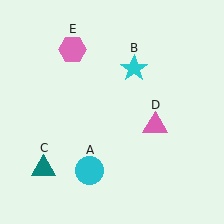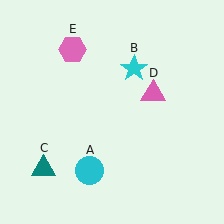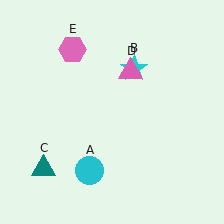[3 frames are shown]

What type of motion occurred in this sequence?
The pink triangle (object D) rotated counterclockwise around the center of the scene.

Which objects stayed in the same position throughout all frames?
Cyan circle (object A) and cyan star (object B) and teal triangle (object C) and pink hexagon (object E) remained stationary.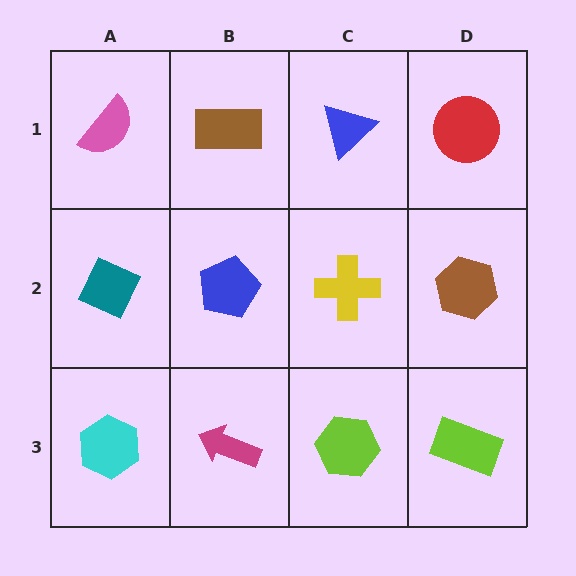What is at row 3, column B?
A magenta arrow.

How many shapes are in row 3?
4 shapes.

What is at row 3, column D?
A lime rectangle.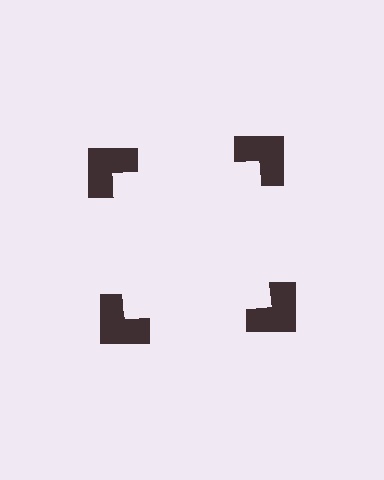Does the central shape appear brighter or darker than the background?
It typically appears slightly brighter than the background, even though no actual brightness change is drawn.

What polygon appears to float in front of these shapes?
An illusory square — its edges are inferred from the aligned wedge cuts in the notched squares, not physically drawn.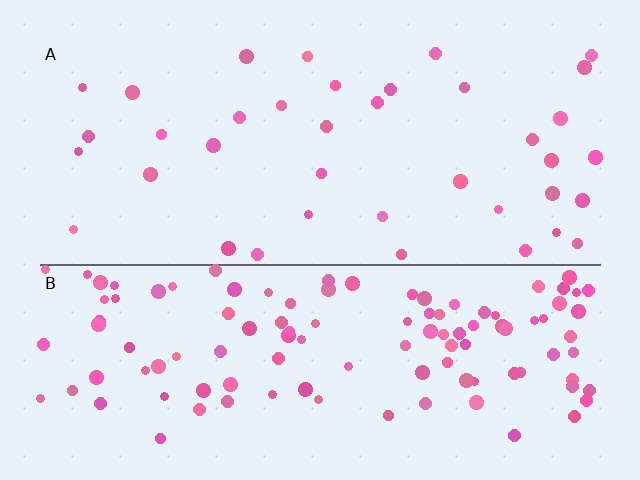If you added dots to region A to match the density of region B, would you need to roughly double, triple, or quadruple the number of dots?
Approximately triple.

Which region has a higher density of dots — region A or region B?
B (the bottom).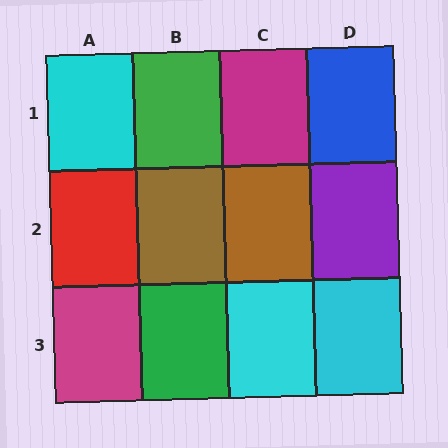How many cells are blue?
1 cell is blue.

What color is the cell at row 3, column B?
Green.